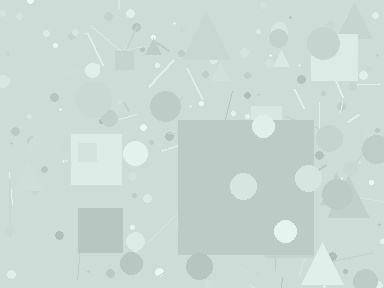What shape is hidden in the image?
A square is hidden in the image.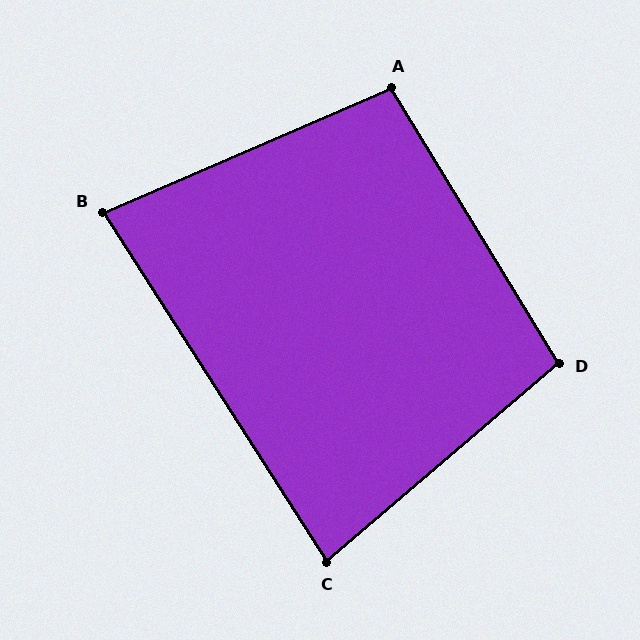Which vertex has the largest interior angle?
D, at approximately 99 degrees.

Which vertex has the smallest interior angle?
B, at approximately 81 degrees.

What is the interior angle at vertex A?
Approximately 98 degrees (obtuse).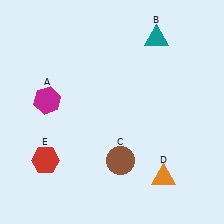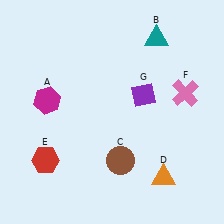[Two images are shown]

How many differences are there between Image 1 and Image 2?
There are 2 differences between the two images.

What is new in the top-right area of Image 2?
A pink cross (F) was added in the top-right area of Image 2.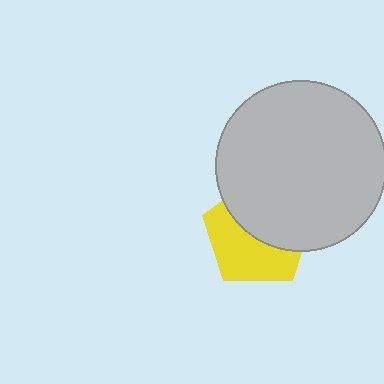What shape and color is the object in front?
The object in front is a light gray circle.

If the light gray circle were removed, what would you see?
You would see the complete yellow pentagon.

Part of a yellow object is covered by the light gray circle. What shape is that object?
It is a pentagon.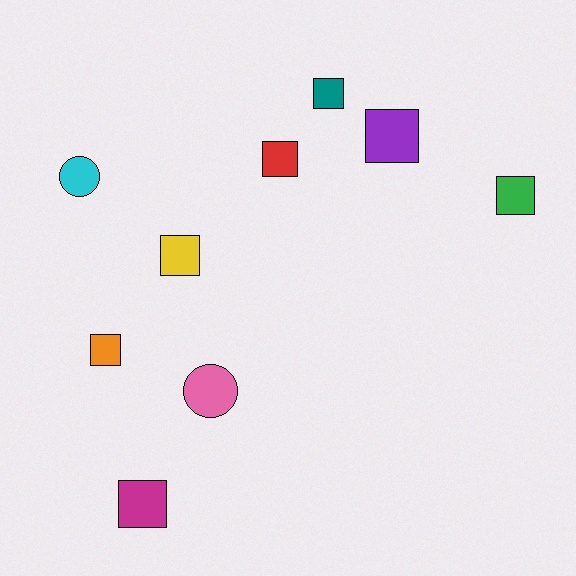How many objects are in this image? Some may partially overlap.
There are 9 objects.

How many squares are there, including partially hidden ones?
There are 7 squares.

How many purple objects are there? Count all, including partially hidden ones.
There is 1 purple object.